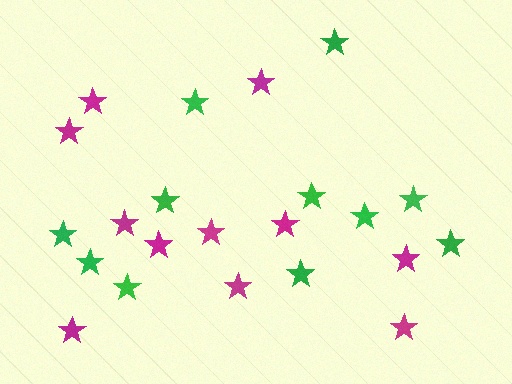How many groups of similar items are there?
There are 2 groups: one group of green stars (11) and one group of magenta stars (11).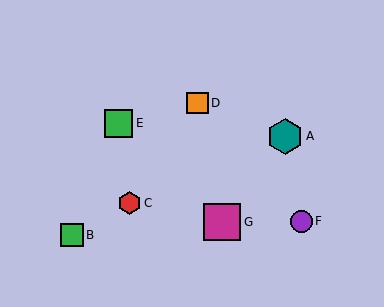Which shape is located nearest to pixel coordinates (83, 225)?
The green square (labeled B) at (72, 235) is nearest to that location.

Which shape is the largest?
The magenta square (labeled G) is the largest.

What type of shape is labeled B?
Shape B is a green square.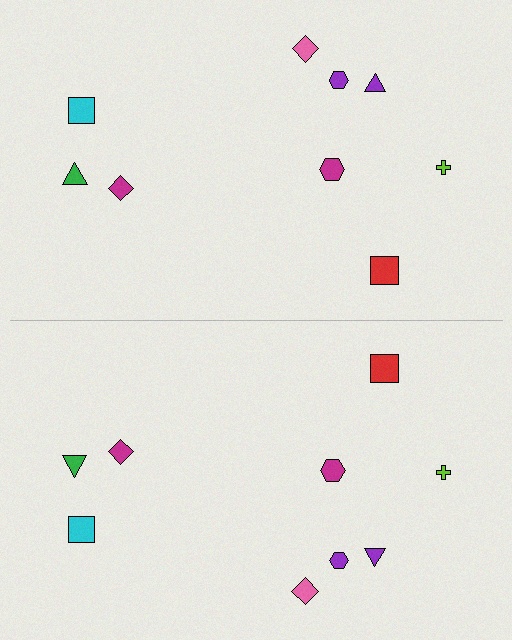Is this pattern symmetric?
Yes, this pattern has bilateral (reflection) symmetry.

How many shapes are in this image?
There are 18 shapes in this image.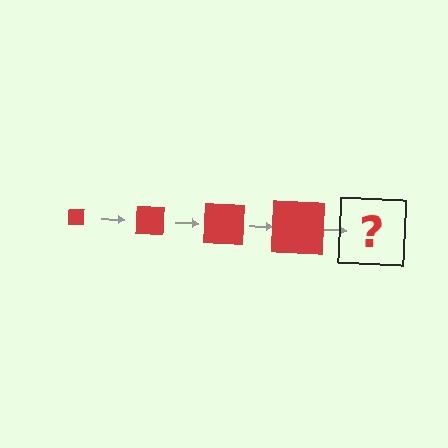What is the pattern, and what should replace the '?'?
The pattern is that the square gets progressively larger each step. The '?' should be a red square, larger than the previous one.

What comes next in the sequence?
The next element should be a red square, larger than the previous one.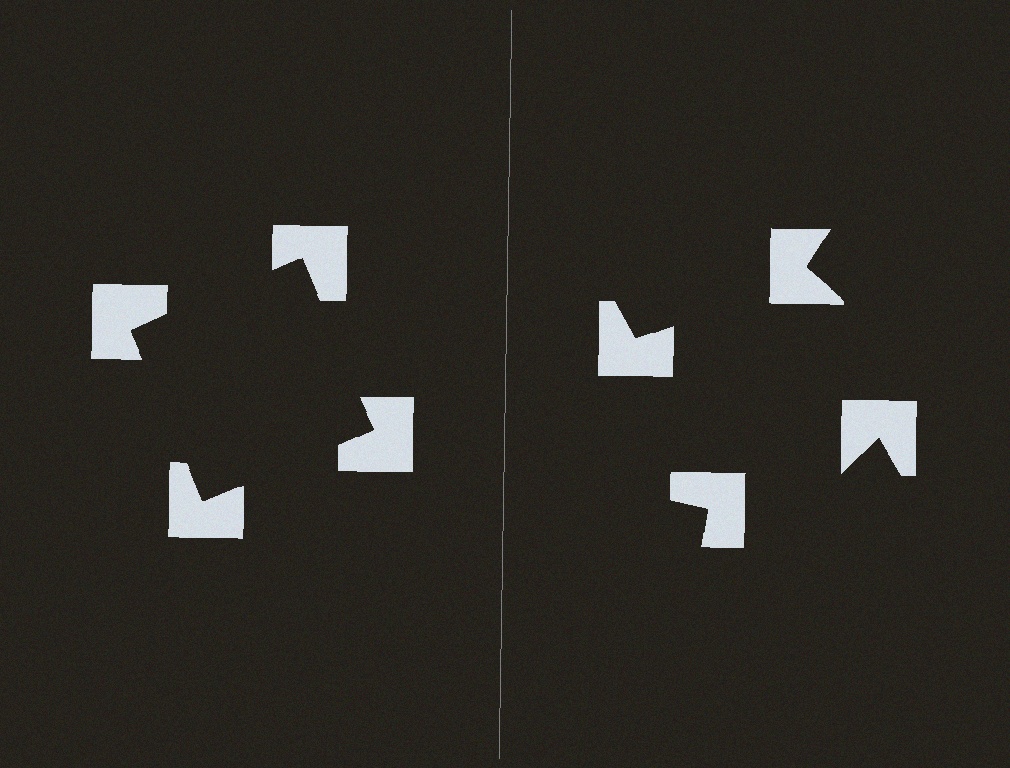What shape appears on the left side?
An illusory square.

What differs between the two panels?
The notched squares are positioned identically on both sides; only the wedge orientations differ. On the left they align to a square; on the right they are misaligned.